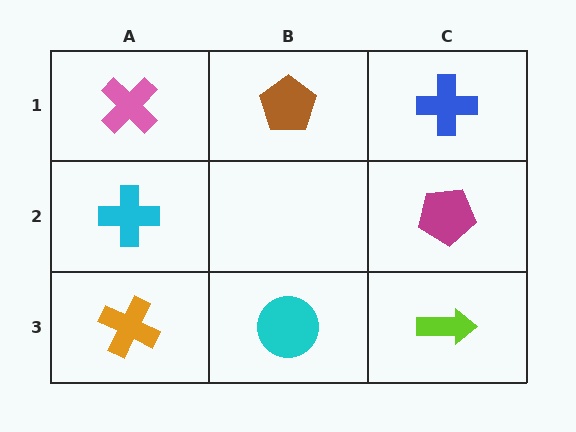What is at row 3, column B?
A cyan circle.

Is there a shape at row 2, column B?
No, that cell is empty.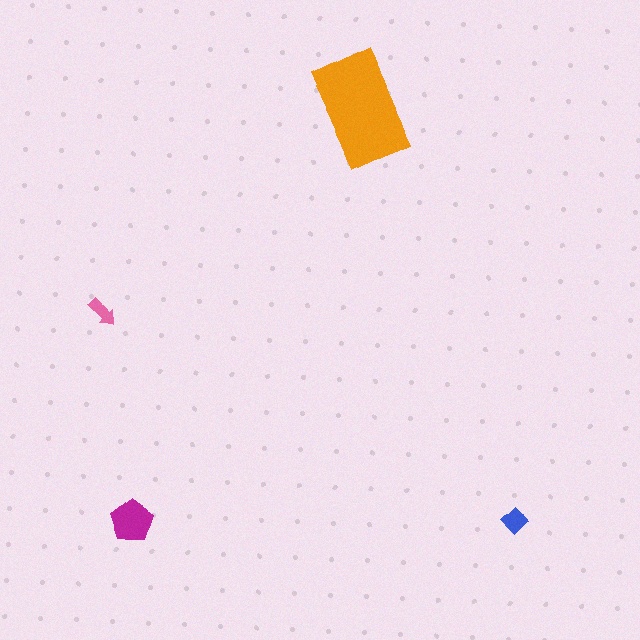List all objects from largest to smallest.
The orange rectangle, the magenta pentagon, the blue diamond, the pink arrow.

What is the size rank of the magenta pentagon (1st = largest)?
2nd.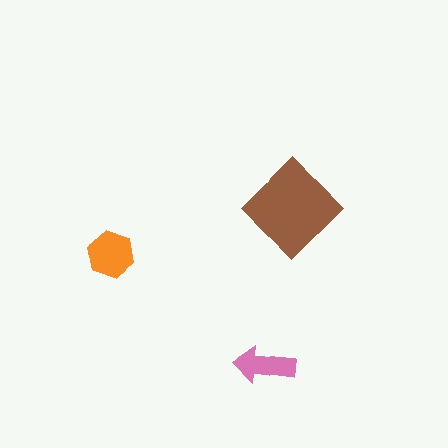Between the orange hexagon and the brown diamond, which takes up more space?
The brown diamond.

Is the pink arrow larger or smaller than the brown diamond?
Smaller.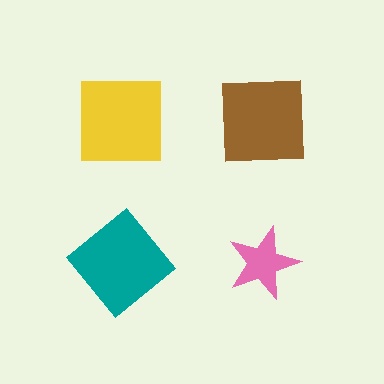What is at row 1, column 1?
A yellow square.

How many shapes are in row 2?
2 shapes.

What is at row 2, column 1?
A teal diamond.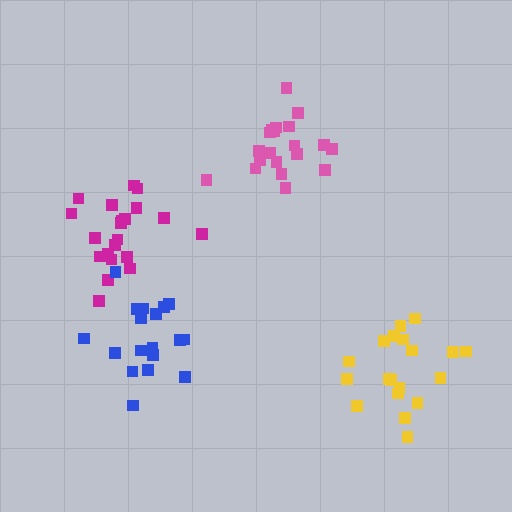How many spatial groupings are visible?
There are 4 spatial groupings.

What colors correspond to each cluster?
The clusters are colored: magenta, pink, blue, yellow.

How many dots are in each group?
Group 1: 21 dots, Group 2: 20 dots, Group 3: 18 dots, Group 4: 19 dots (78 total).